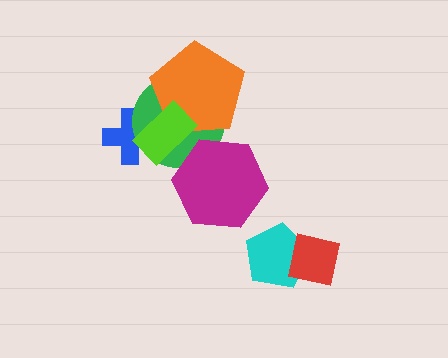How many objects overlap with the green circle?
4 objects overlap with the green circle.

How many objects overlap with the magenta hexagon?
1 object overlaps with the magenta hexagon.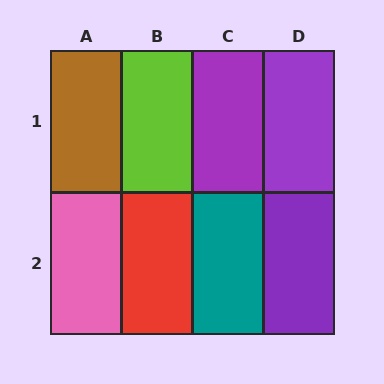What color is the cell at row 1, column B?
Lime.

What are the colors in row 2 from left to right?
Pink, red, teal, purple.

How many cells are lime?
1 cell is lime.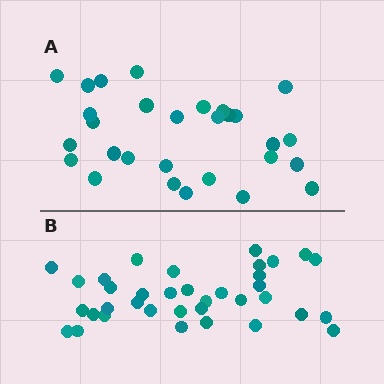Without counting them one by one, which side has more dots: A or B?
Region B (the bottom region) has more dots.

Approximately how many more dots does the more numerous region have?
Region B has roughly 8 or so more dots than region A.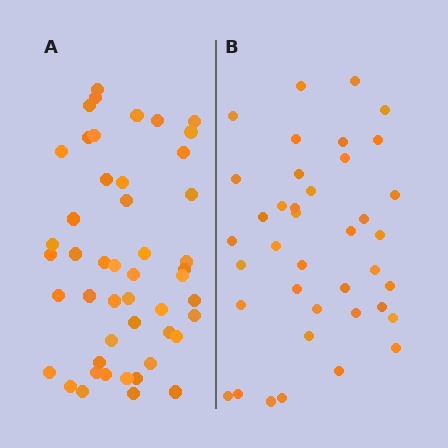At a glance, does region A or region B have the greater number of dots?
Region A (the left region) has more dots.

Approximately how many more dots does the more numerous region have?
Region A has roughly 8 or so more dots than region B.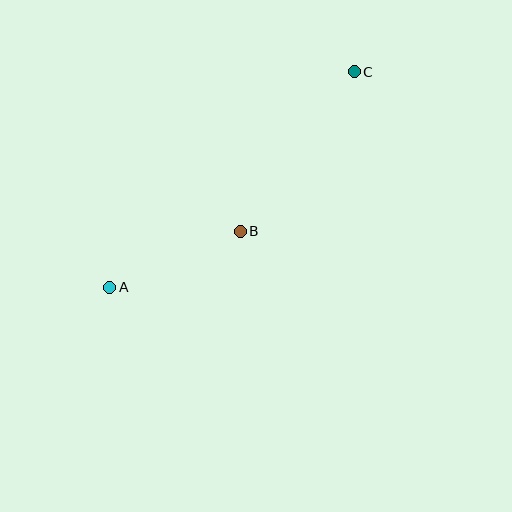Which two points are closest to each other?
Points A and B are closest to each other.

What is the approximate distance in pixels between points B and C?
The distance between B and C is approximately 196 pixels.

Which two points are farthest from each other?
Points A and C are farthest from each other.